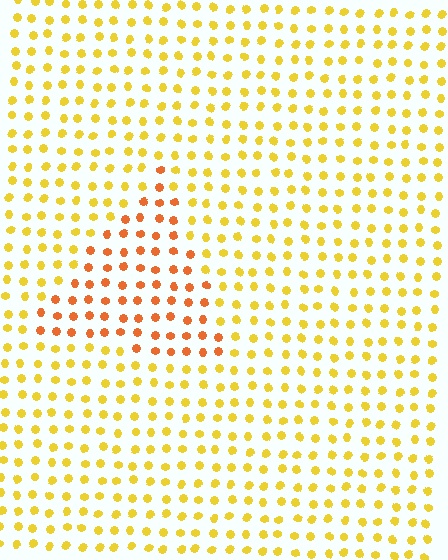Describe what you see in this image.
The image is filled with small yellow elements in a uniform arrangement. A triangle-shaped region is visible where the elements are tinted to a slightly different hue, forming a subtle color boundary.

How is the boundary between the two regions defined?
The boundary is defined purely by a slight shift in hue (about 33 degrees). Spacing, size, and orientation are identical on both sides.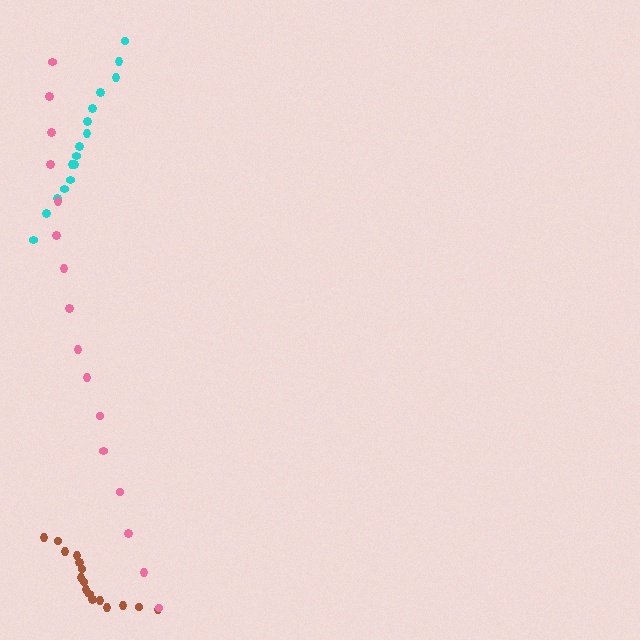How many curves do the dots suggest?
There are 3 distinct paths.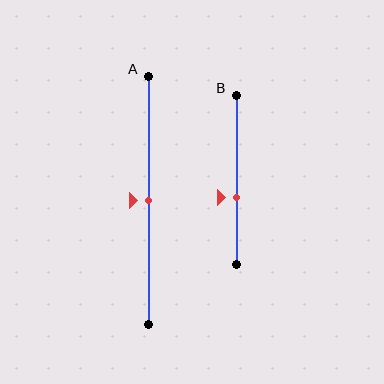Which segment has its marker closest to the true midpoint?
Segment A has its marker closest to the true midpoint.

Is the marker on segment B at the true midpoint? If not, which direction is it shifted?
No, the marker on segment B is shifted downward by about 10% of the segment length.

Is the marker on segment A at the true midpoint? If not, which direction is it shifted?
Yes, the marker on segment A is at the true midpoint.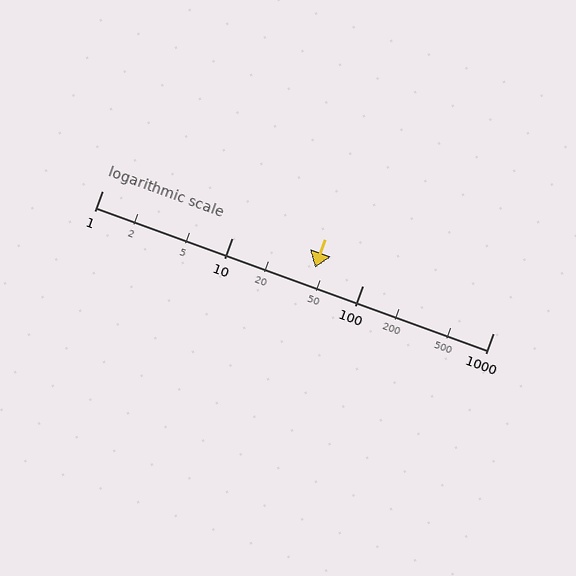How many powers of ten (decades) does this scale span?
The scale spans 3 decades, from 1 to 1000.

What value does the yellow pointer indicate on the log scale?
The pointer indicates approximately 43.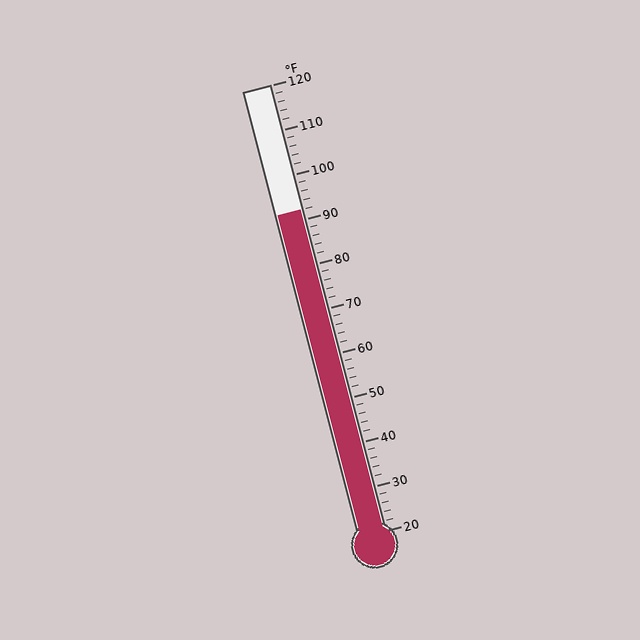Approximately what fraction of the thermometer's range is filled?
The thermometer is filled to approximately 70% of its range.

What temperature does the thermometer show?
The thermometer shows approximately 92°F.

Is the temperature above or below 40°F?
The temperature is above 40°F.